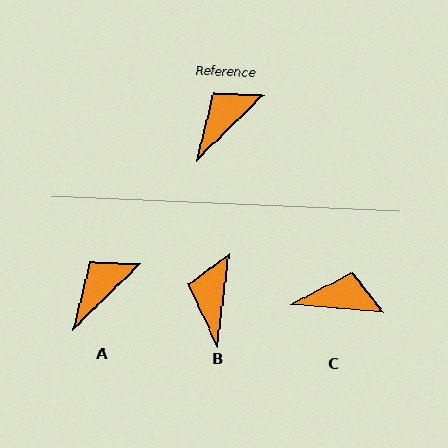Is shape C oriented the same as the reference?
No, it is off by about 49 degrees.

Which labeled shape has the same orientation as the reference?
A.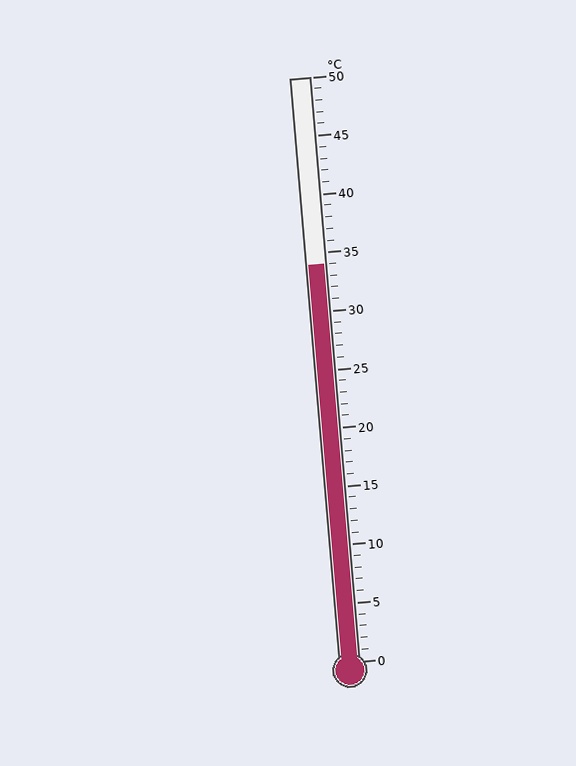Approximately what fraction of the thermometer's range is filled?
The thermometer is filled to approximately 70% of its range.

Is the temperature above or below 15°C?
The temperature is above 15°C.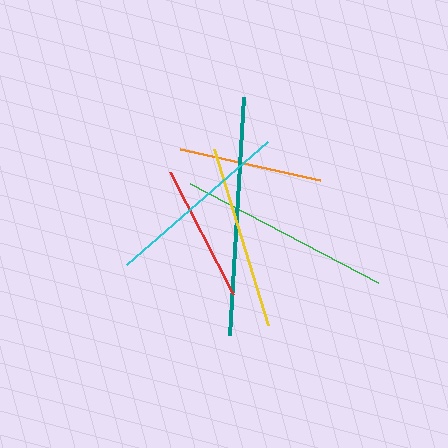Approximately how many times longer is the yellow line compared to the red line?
The yellow line is approximately 1.3 times the length of the red line.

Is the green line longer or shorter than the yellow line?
The green line is longer than the yellow line.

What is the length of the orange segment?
The orange segment is approximately 143 pixels long.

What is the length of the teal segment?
The teal segment is approximately 238 pixels long.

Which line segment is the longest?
The teal line is the longest at approximately 238 pixels.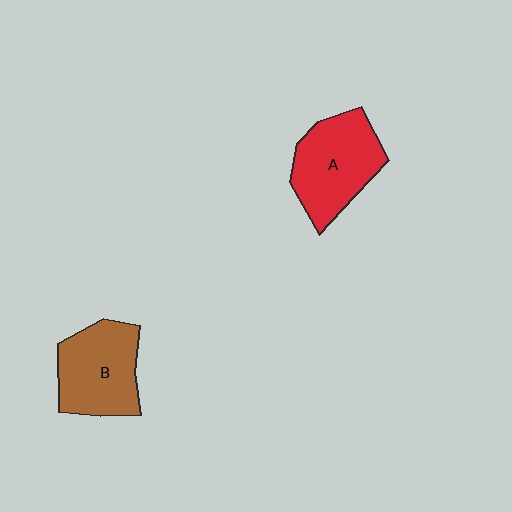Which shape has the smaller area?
Shape B (brown).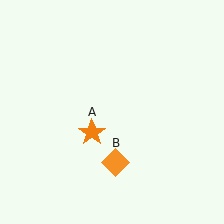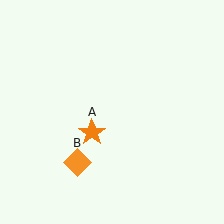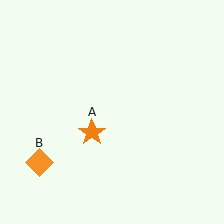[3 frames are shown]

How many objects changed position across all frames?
1 object changed position: orange diamond (object B).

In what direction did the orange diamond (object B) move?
The orange diamond (object B) moved left.